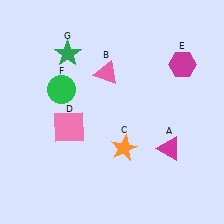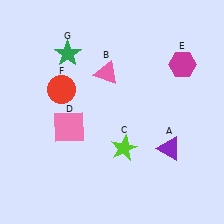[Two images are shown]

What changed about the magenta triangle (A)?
In Image 1, A is magenta. In Image 2, it changed to purple.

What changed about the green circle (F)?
In Image 1, F is green. In Image 2, it changed to red.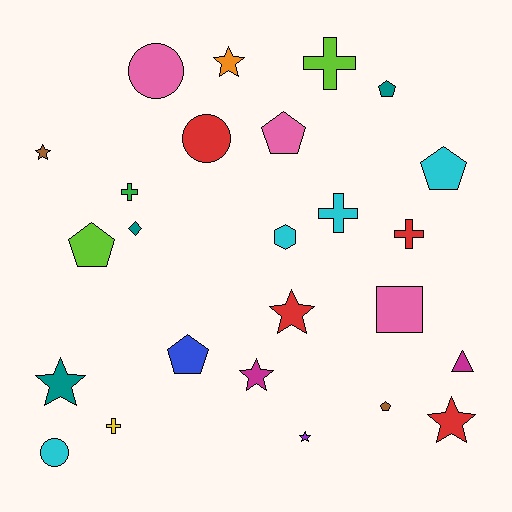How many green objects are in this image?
There is 1 green object.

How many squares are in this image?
There is 1 square.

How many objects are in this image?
There are 25 objects.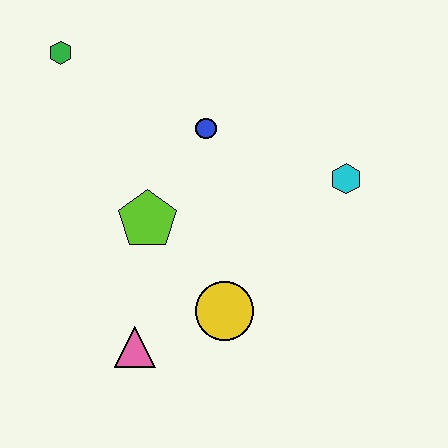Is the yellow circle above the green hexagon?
No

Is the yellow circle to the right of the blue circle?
Yes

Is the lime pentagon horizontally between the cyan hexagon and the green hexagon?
Yes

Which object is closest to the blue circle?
The lime pentagon is closest to the blue circle.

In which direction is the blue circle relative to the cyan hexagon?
The blue circle is to the left of the cyan hexagon.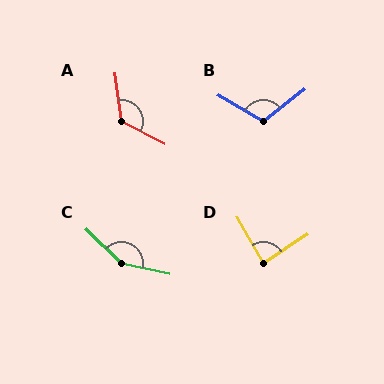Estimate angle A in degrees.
Approximately 125 degrees.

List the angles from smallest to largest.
D (87°), B (112°), A (125°), C (148°).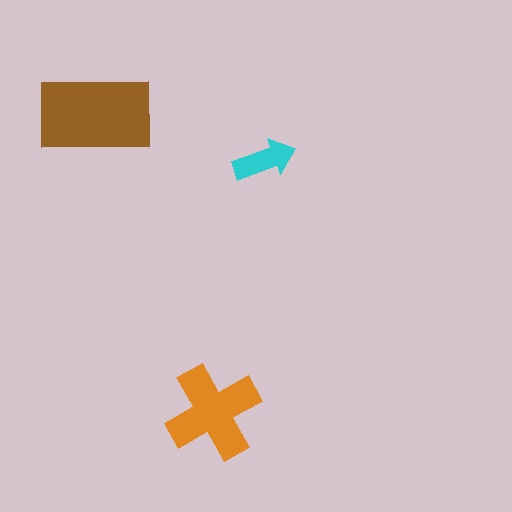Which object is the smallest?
The cyan arrow.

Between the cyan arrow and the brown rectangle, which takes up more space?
The brown rectangle.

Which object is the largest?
The brown rectangle.